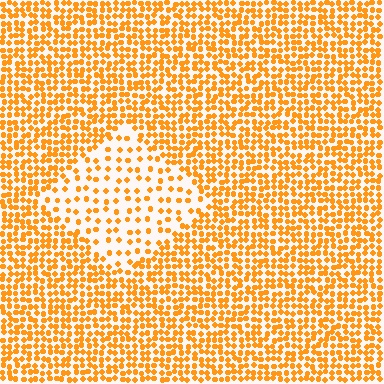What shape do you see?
I see a diamond.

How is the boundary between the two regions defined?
The boundary is defined by a change in element density (approximately 2.4x ratio). All elements are the same color, size, and shape.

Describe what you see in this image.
The image contains small orange elements arranged at two different densities. A diamond-shaped region is visible where the elements are less densely packed than the surrounding area.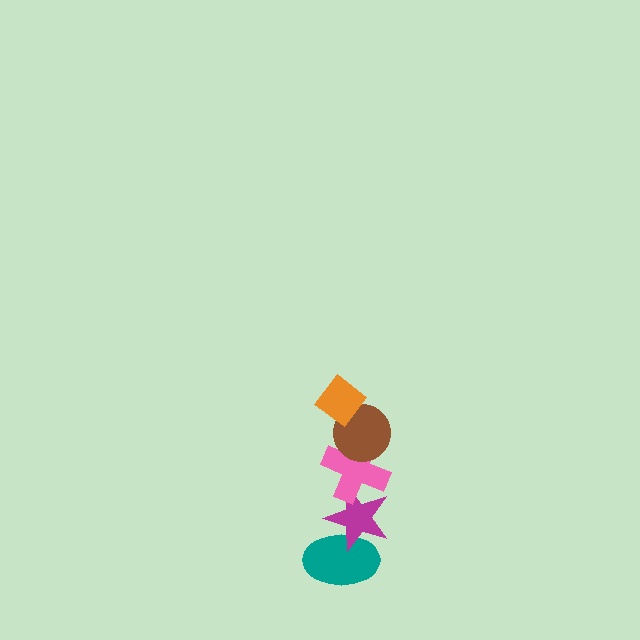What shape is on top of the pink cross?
The brown circle is on top of the pink cross.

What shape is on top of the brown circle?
The orange diamond is on top of the brown circle.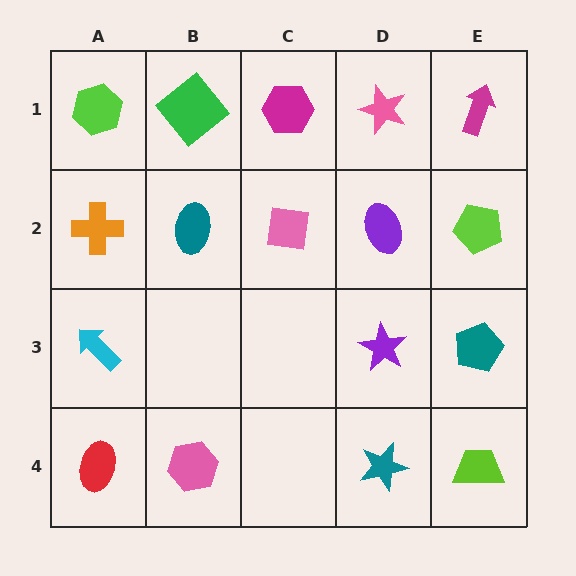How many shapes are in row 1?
5 shapes.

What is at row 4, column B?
A pink hexagon.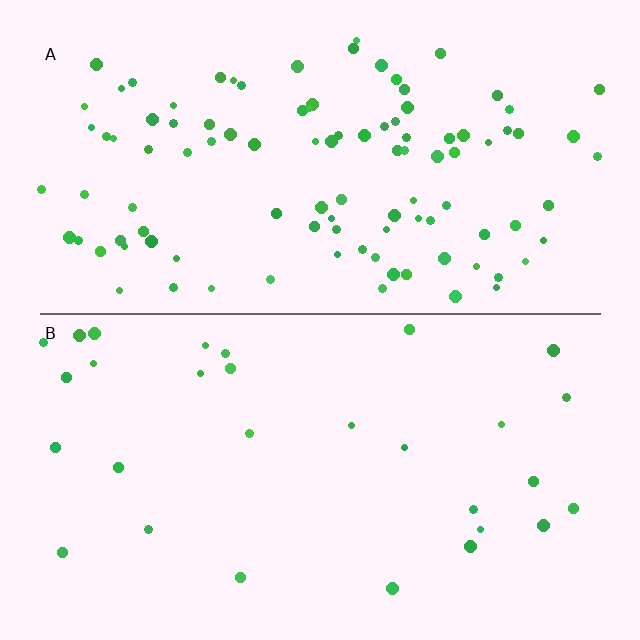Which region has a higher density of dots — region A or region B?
A (the top).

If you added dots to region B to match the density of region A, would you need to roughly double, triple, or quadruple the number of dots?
Approximately triple.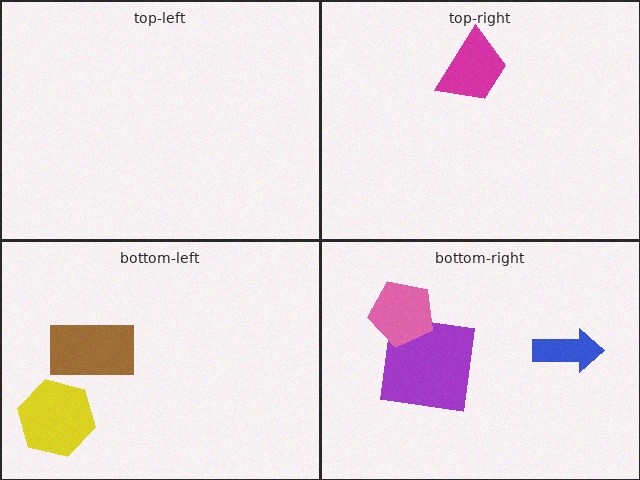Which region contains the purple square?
The bottom-right region.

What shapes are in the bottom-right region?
The purple square, the pink pentagon, the blue arrow.